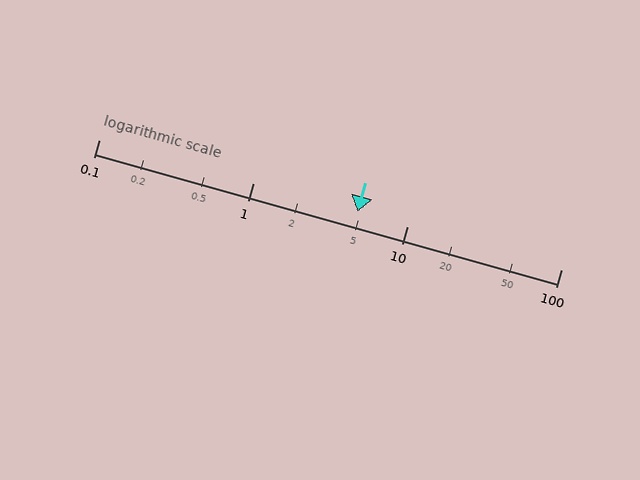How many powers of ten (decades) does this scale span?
The scale spans 3 decades, from 0.1 to 100.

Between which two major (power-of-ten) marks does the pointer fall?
The pointer is between 1 and 10.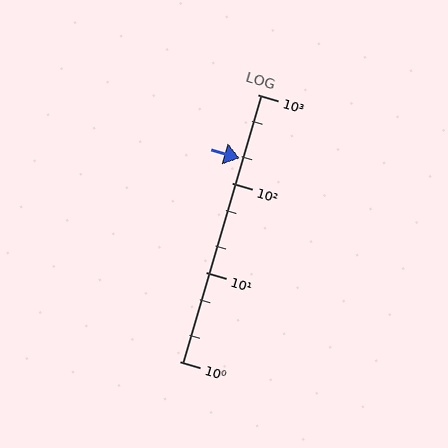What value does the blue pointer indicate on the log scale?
The pointer indicates approximately 190.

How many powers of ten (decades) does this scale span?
The scale spans 3 decades, from 1 to 1000.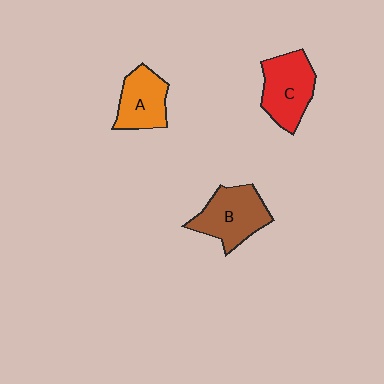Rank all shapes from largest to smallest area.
From largest to smallest: B (brown), C (red), A (orange).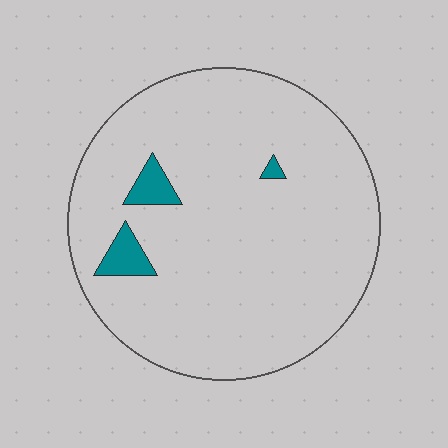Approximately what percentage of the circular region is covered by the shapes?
Approximately 5%.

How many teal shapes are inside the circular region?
3.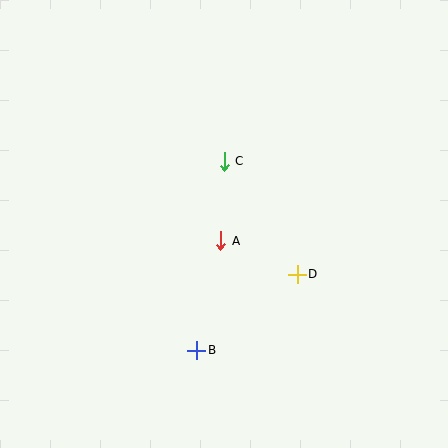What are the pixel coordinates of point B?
Point B is at (197, 350).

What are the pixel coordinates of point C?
Point C is at (224, 161).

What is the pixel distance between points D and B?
The distance between D and B is 126 pixels.